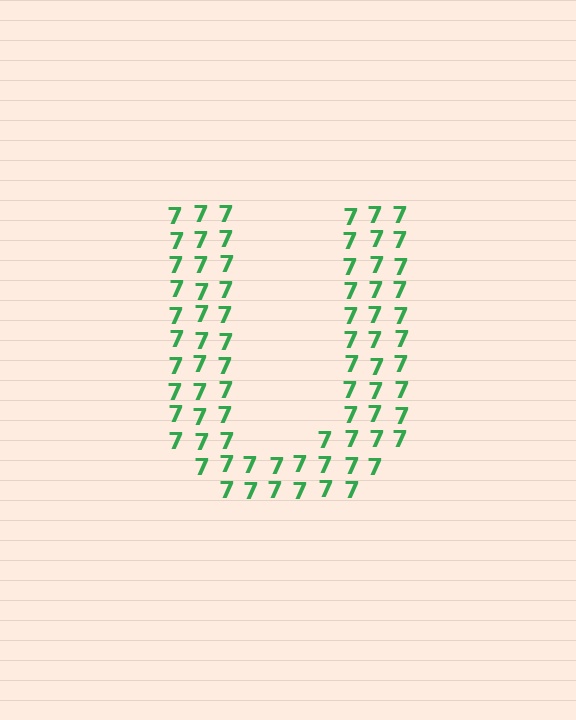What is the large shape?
The large shape is the letter U.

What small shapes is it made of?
It is made of small digit 7's.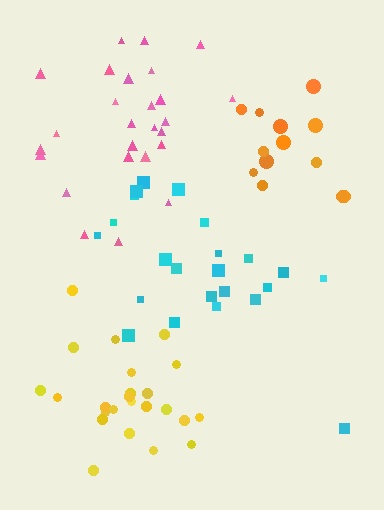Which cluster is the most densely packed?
Yellow.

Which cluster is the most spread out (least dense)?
Cyan.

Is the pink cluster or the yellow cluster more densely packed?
Yellow.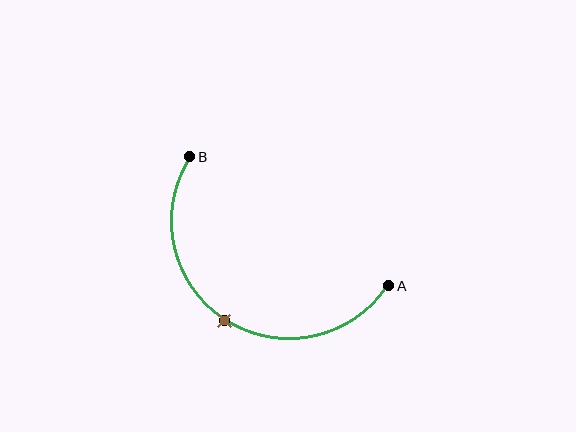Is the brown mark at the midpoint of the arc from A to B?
Yes. The brown mark lies on the arc at equal arc-length from both A and B — it is the arc midpoint.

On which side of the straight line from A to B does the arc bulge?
The arc bulges below the straight line connecting A and B.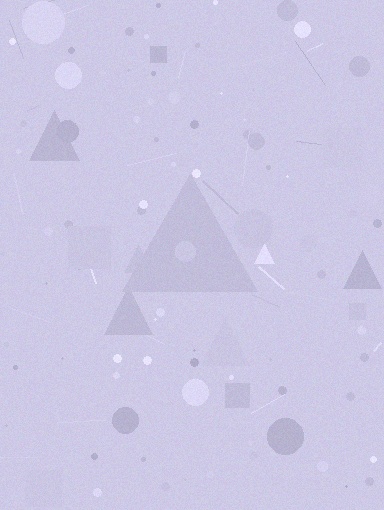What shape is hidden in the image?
A triangle is hidden in the image.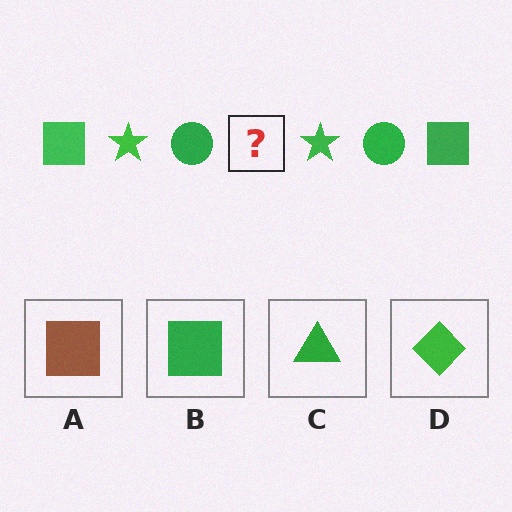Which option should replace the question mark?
Option B.